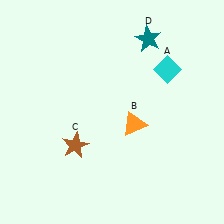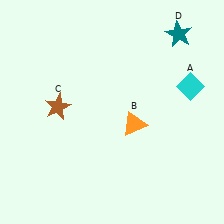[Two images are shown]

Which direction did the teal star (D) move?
The teal star (D) moved right.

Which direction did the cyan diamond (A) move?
The cyan diamond (A) moved right.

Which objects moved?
The objects that moved are: the cyan diamond (A), the brown star (C), the teal star (D).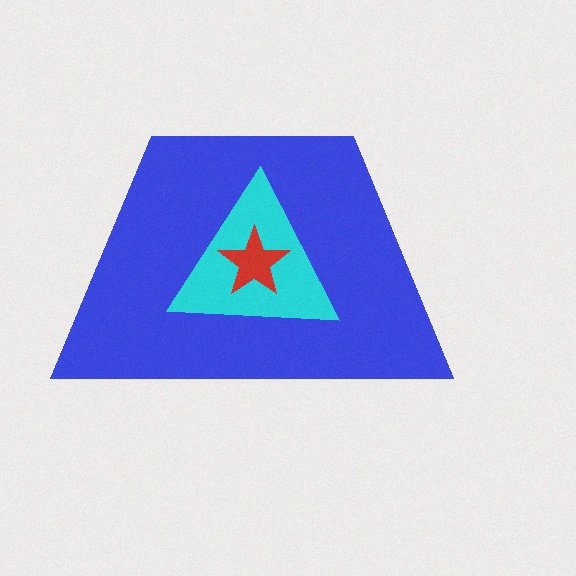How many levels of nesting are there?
3.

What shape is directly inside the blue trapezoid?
The cyan triangle.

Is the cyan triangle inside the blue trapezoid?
Yes.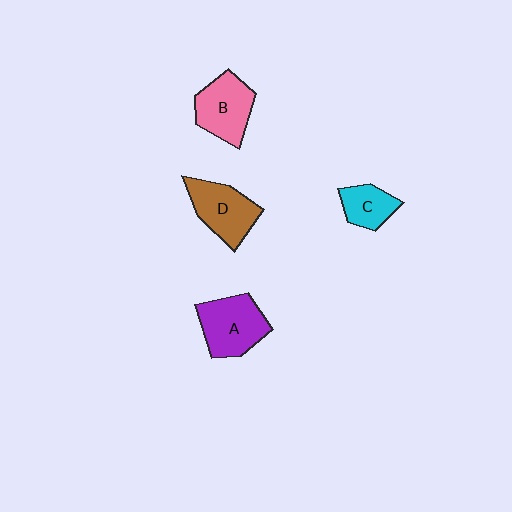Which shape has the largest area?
Shape A (purple).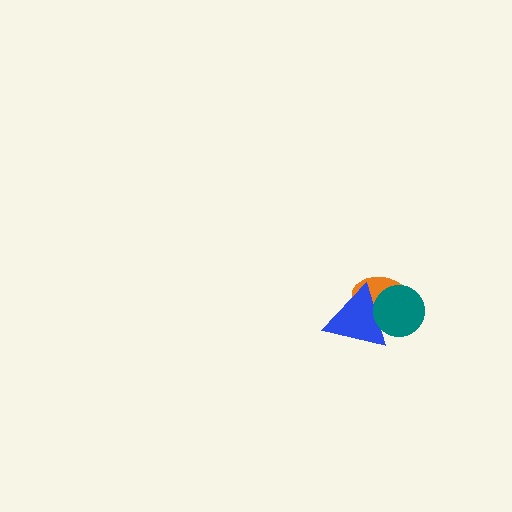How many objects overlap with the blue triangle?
2 objects overlap with the blue triangle.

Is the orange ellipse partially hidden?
Yes, it is partially covered by another shape.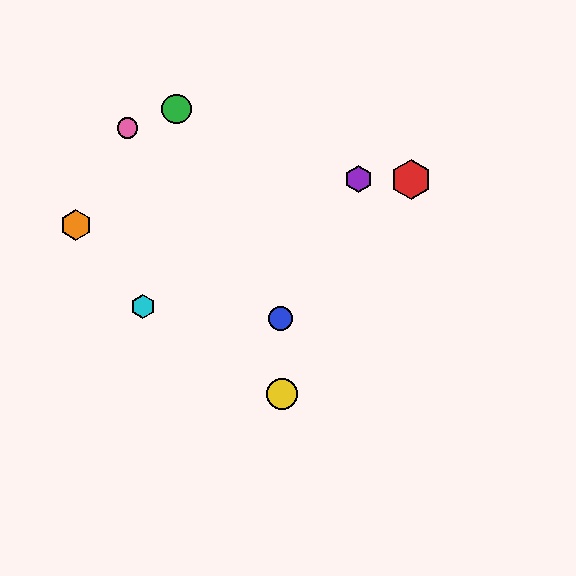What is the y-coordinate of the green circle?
The green circle is at y≈109.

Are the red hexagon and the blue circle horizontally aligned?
No, the red hexagon is at y≈179 and the blue circle is at y≈319.